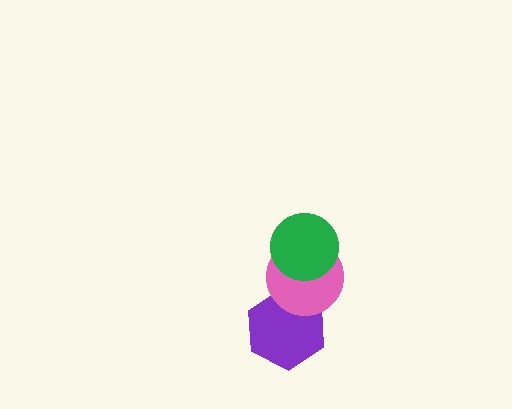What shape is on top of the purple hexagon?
The pink circle is on top of the purple hexagon.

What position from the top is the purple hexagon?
The purple hexagon is 3rd from the top.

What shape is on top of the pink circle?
The green circle is on top of the pink circle.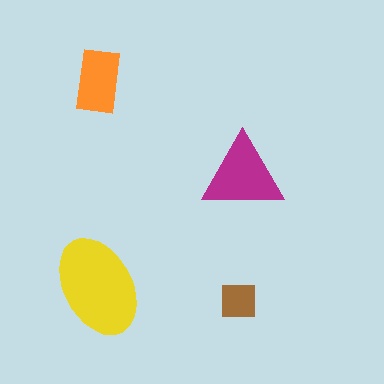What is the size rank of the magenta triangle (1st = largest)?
2nd.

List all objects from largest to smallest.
The yellow ellipse, the magenta triangle, the orange rectangle, the brown square.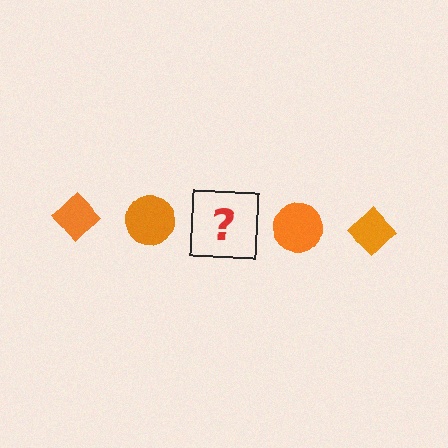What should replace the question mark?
The question mark should be replaced with an orange diamond.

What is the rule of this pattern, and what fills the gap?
The rule is that the pattern cycles through diamond, circle shapes in orange. The gap should be filled with an orange diamond.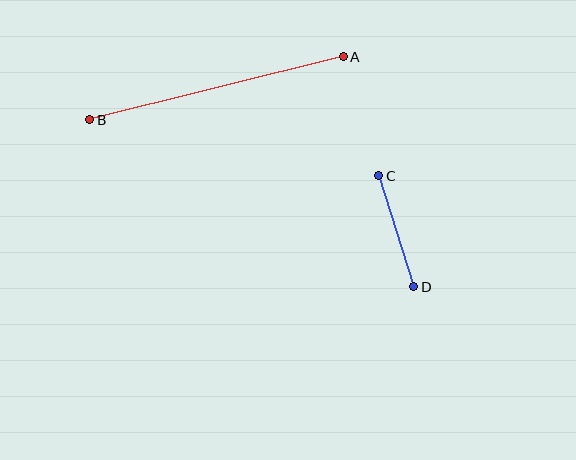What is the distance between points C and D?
The distance is approximately 116 pixels.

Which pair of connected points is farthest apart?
Points A and B are farthest apart.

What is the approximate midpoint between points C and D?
The midpoint is at approximately (396, 231) pixels.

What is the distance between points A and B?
The distance is approximately 261 pixels.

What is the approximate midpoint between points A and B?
The midpoint is at approximately (217, 88) pixels.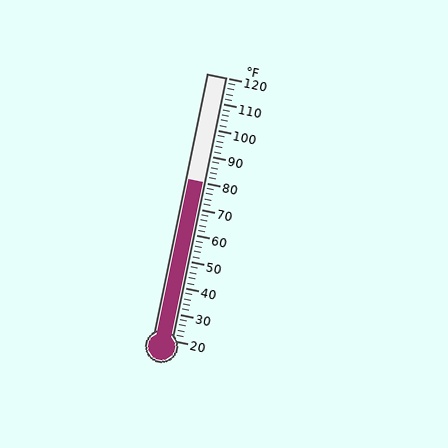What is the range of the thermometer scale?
The thermometer scale ranges from 20°F to 120°F.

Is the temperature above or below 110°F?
The temperature is below 110°F.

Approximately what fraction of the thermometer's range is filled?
The thermometer is filled to approximately 60% of its range.